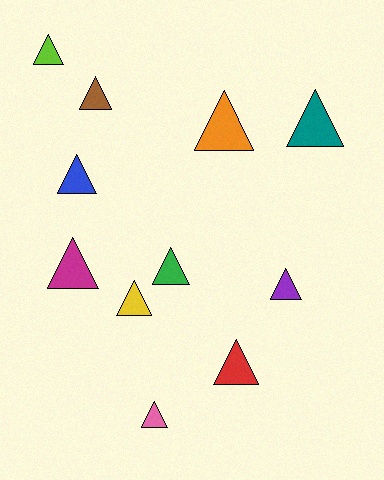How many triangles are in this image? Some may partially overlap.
There are 11 triangles.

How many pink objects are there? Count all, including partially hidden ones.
There is 1 pink object.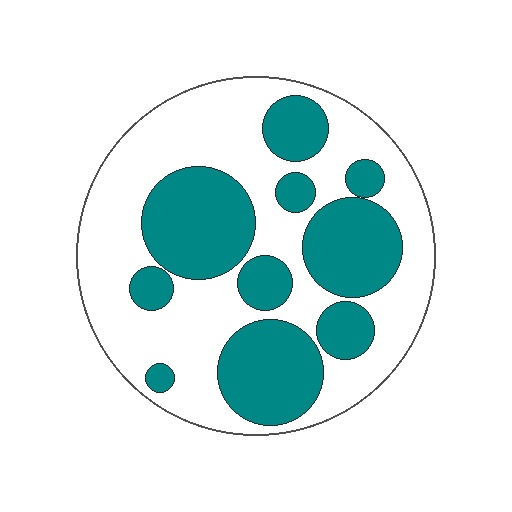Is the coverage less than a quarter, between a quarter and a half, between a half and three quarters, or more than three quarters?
Between a quarter and a half.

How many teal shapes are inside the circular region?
10.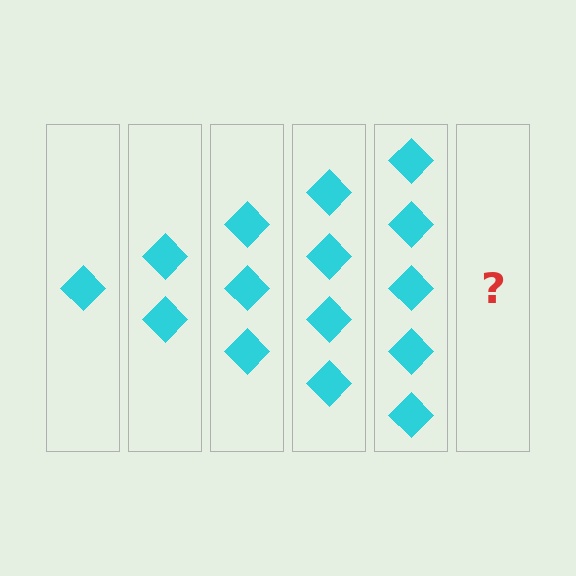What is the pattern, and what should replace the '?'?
The pattern is that each step adds one more diamond. The '?' should be 6 diamonds.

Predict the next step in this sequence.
The next step is 6 diamonds.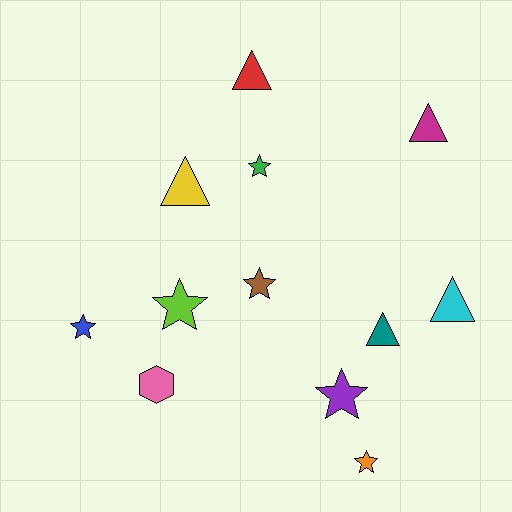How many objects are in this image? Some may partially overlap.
There are 12 objects.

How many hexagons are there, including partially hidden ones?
There is 1 hexagon.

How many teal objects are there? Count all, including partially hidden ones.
There is 1 teal object.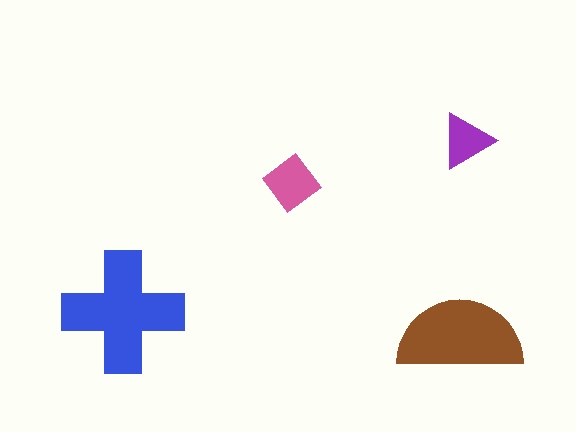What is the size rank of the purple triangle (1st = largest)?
4th.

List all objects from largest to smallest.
The blue cross, the brown semicircle, the pink diamond, the purple triangle.